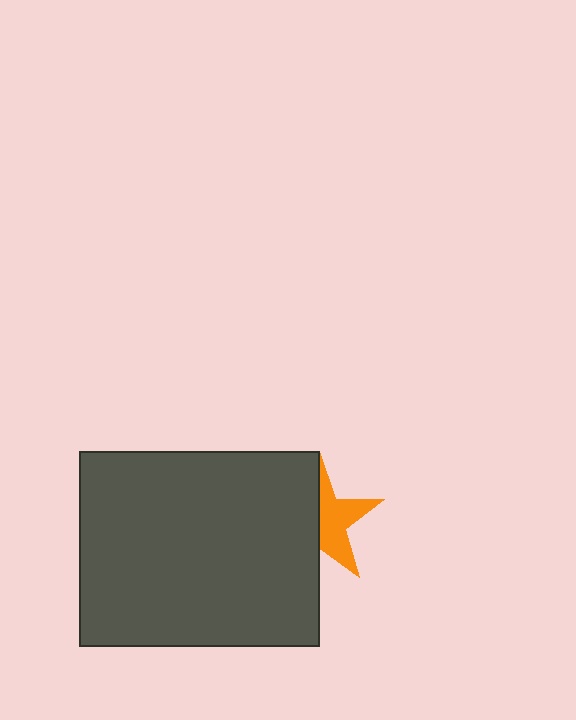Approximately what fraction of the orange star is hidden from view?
Roughly 51% of the orange star is hidden behind the dark gray rectangle.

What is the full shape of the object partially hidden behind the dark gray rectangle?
The partially hidden object is an orange star.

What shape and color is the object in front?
The object in front is a dark gray rectangle.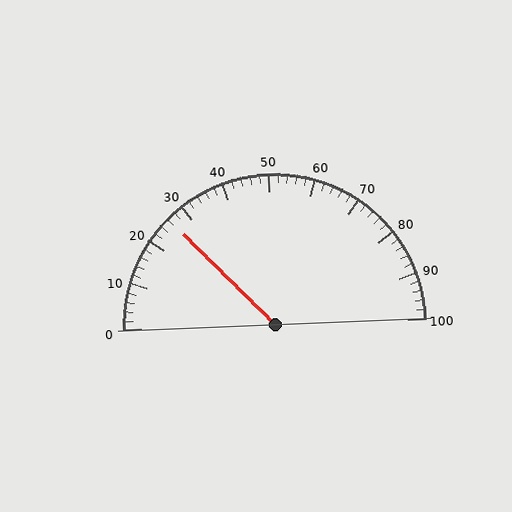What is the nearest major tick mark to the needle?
The nearest major tick mark is 30.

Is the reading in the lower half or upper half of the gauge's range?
The reading is in the lower half of the range (0 to 100).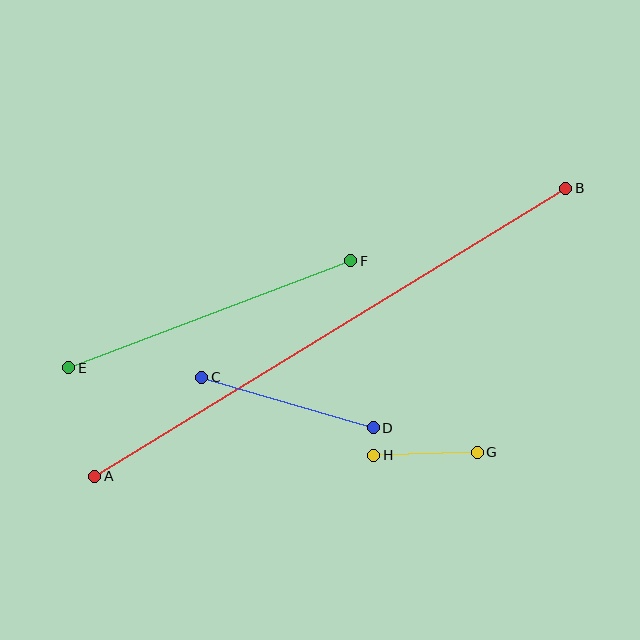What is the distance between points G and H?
The distance is approximately 103 pixels.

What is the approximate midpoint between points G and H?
The midpoint is at approximately (425, 454) pixels.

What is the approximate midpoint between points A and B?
The midpoint is at approximately (330, 332) pixels.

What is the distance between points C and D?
The distance is approximately 179 pixels.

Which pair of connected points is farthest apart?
Points A and B are farthest apart.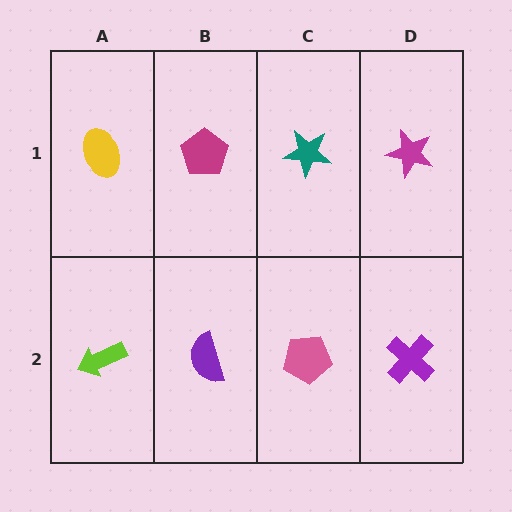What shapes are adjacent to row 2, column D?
A magenta star (row 1, column D), a pink pentagon (row 2, column C).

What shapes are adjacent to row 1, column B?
A purple semicircle (row 2, column B), a yellow ellipse (row 1, column A), a teal star (row 1, column C).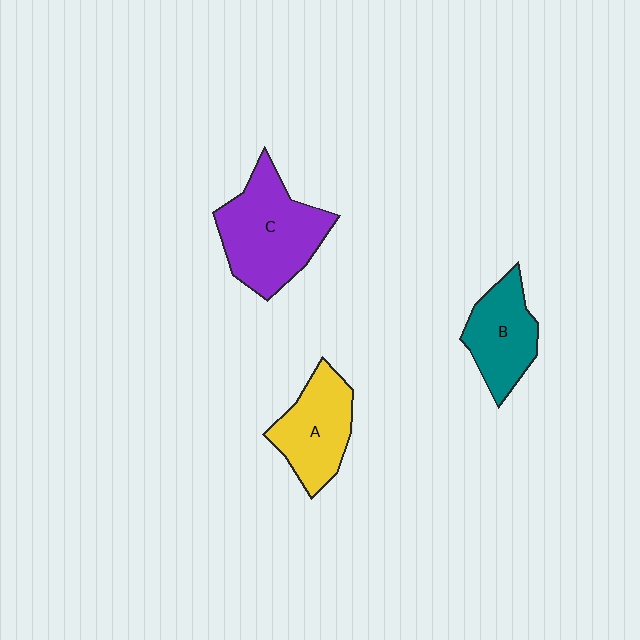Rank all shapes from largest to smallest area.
From largest to smallest: C (purple), A (yellow), B (teal).